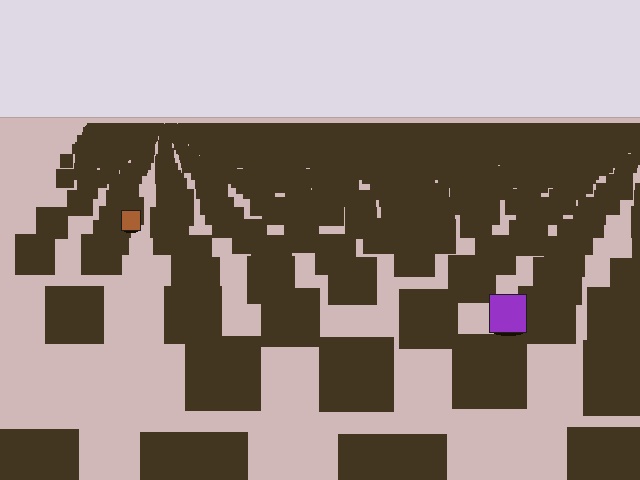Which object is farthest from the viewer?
The brown square is farthest from the viewer. It appears smaller and the ground texture around it is denser.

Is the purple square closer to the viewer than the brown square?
Yes. The purple square is closer — you can tell from the texture gradient: the ground texture is coarser near it.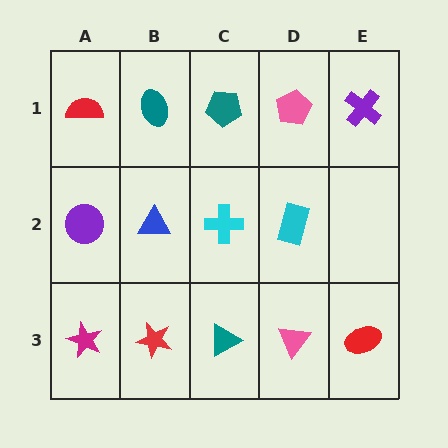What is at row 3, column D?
A pink triangle.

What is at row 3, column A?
A magenta star.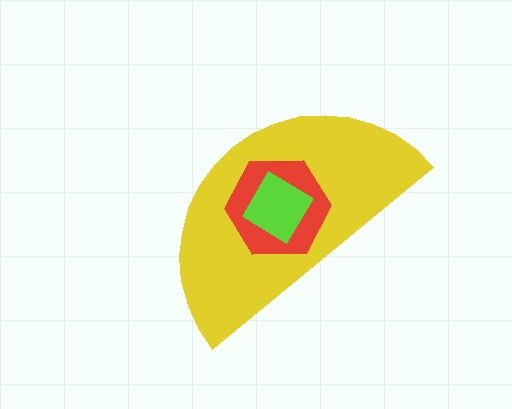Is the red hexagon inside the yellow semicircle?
Yes.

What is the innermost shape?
The lime diamond.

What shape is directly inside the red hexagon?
The lime diamond.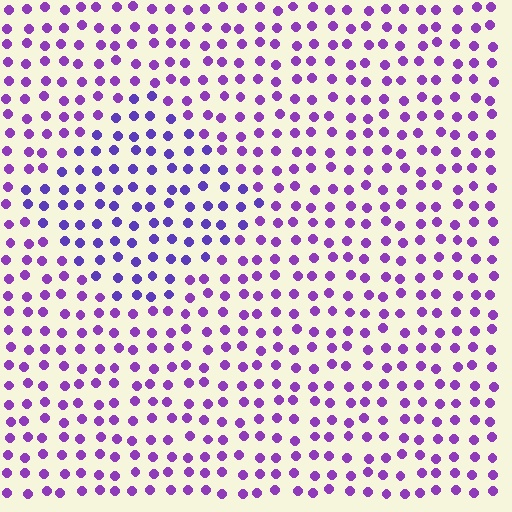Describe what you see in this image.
The image is filled with small purple elements in a uniform arrangement. A diamond-shaped region is visible where the elements are tinted to a slightly different hue, forming a subtle color boundary.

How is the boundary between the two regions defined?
The boundary is defined purely by a slight shift in hue (about 25 degrees). Spacing, size, and orientation are identical on both sides.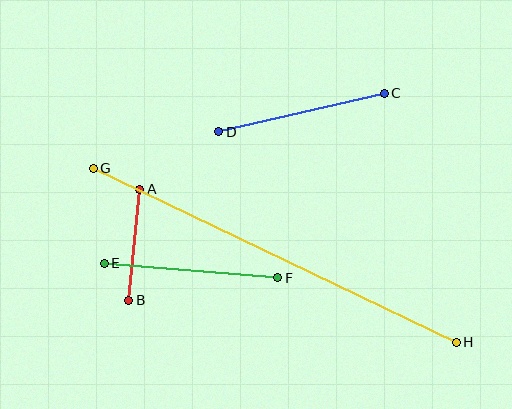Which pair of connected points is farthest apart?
Points G and H are farthest apart.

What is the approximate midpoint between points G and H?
The midpoint is at approximately (275, 255) pixels.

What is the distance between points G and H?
The distance is approximately 402 pixels.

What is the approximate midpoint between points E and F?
The midpoint is at approximately (191, 271) pixels.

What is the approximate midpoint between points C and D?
The midpoint is at approximately (301, 113) pixels.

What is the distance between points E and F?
The distance is approximately 174 pixels.